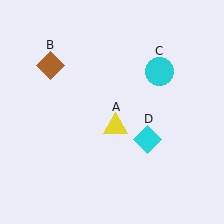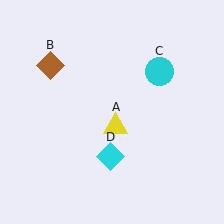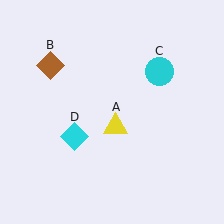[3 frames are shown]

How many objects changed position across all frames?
1 object changed position: cyan diamond (object D).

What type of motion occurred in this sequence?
The cyan diamond (object D) rotated clockwise around the center of the scene.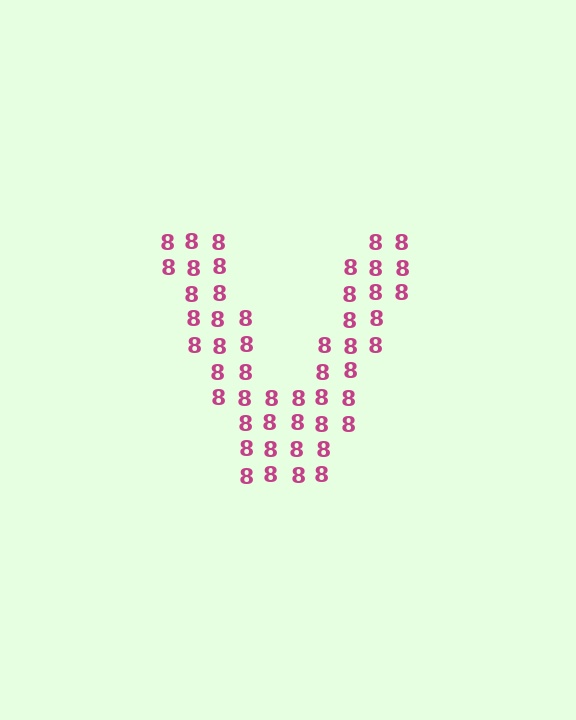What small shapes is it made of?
It is made of small digit 8's.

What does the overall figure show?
The overall figure shows the letter V.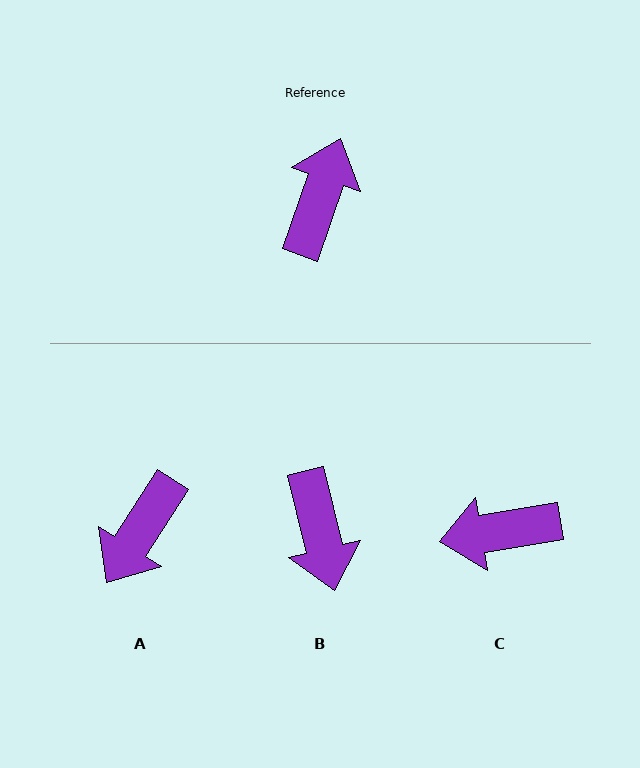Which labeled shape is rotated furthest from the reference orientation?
A, about 167 degrees away.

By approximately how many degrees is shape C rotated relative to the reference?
Approximately 119 degrees counter-clockwise.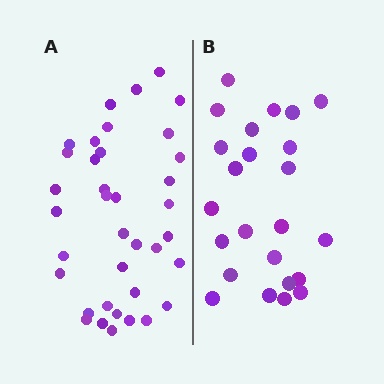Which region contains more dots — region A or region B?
Region A (the left region) has more dots.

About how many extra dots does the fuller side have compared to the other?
Region A has approximately 15 more dots than region B.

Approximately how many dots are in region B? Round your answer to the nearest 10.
About 20 dots. (The exact count is 24, which rounds to 20.)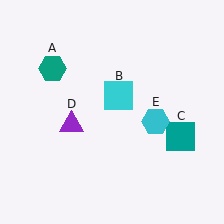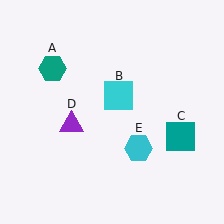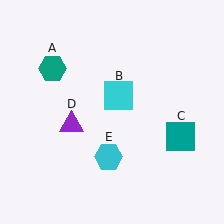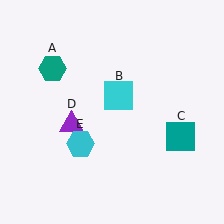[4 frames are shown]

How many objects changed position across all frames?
1 object changed position: cyan hexagon (object E).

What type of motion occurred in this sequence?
The cyan hexagon (object E) rotated clockwise around the center of the scene.